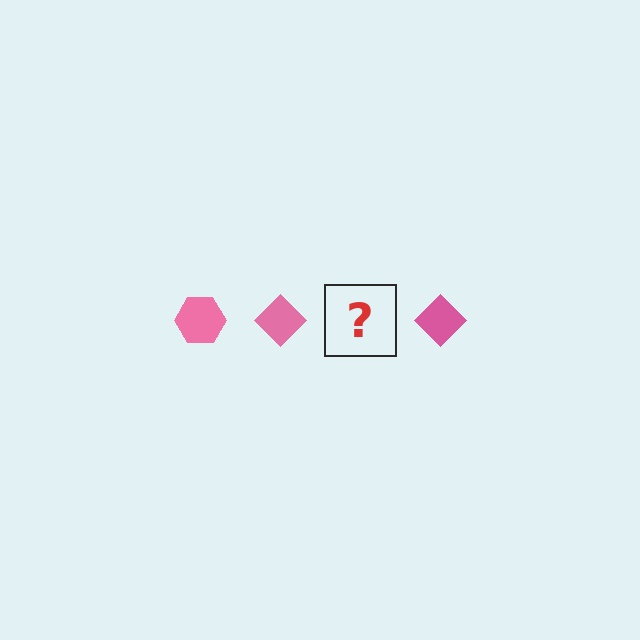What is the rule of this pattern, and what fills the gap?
The rule is that the pattern cycles through hexagon, diamond shapes in pink. The gap should be filled with a pink hexagon.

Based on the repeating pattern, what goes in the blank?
The blank should be a pink hexagon.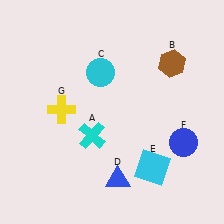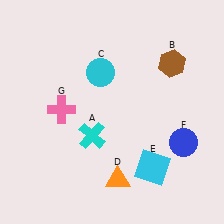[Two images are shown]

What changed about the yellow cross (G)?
In Image 1, G is yellow. In Image 2, it changed to pink.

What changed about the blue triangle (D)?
In Image 1, D is blue. In Image 2, it changed to orange.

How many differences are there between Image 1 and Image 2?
There are 2 differences between the two images.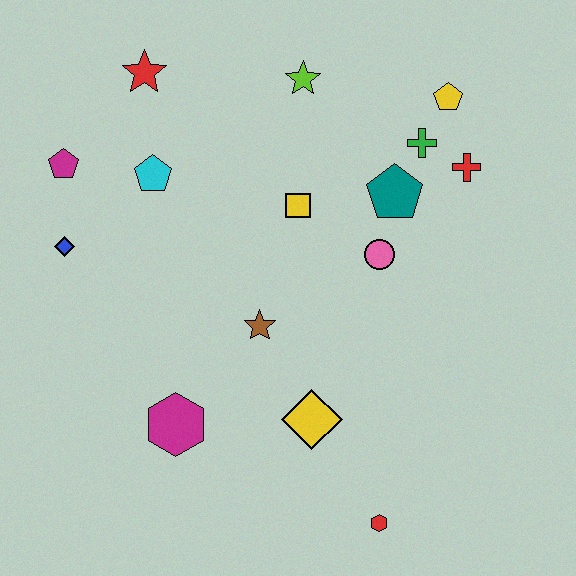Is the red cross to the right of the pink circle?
Yes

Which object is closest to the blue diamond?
The magenta pentagon is closest to the blue diamond.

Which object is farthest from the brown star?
The yellow pentagon is farthest from the brown star.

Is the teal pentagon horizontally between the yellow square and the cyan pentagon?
No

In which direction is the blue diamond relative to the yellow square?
The blue diamond is to the left of the yellow square.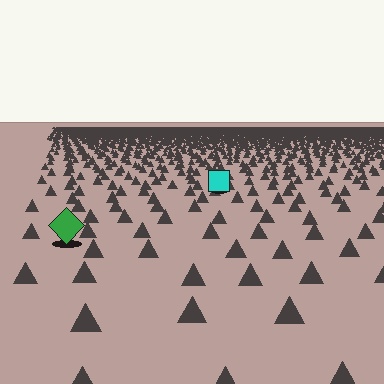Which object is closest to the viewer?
The green diamond is closest. The texture marks near it are larger and more spread out.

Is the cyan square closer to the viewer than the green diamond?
No. The green diamond is closer — you can tell from the texture gradient: the ground texture is coarser near it.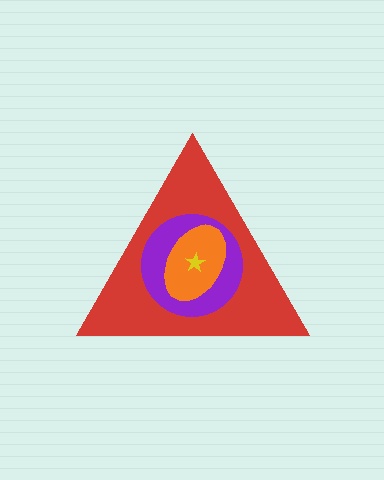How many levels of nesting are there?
4.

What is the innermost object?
The yellow star.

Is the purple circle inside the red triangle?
Yes.